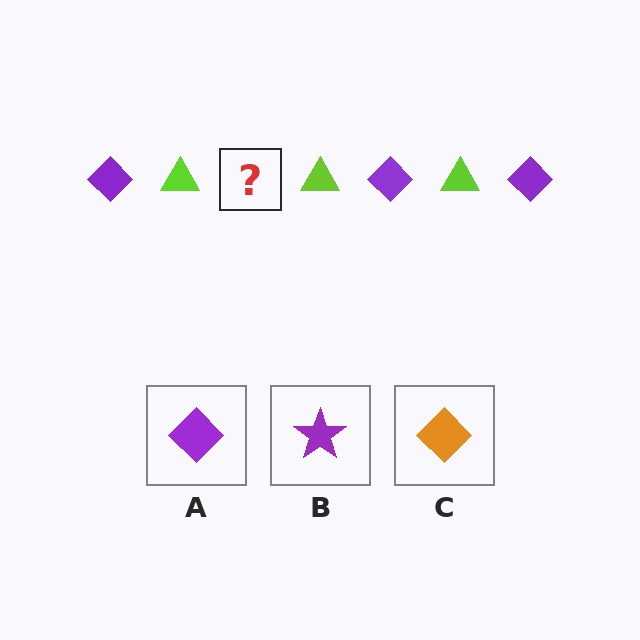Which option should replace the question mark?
Option A.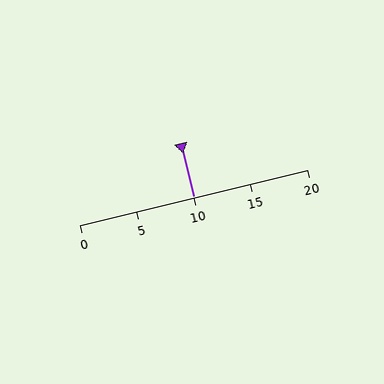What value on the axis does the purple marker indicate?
The marker indicates approximately 10.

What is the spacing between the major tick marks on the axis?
The major ticks are spaced 5 apart.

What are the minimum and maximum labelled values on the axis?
The axis runs from 0 to 20.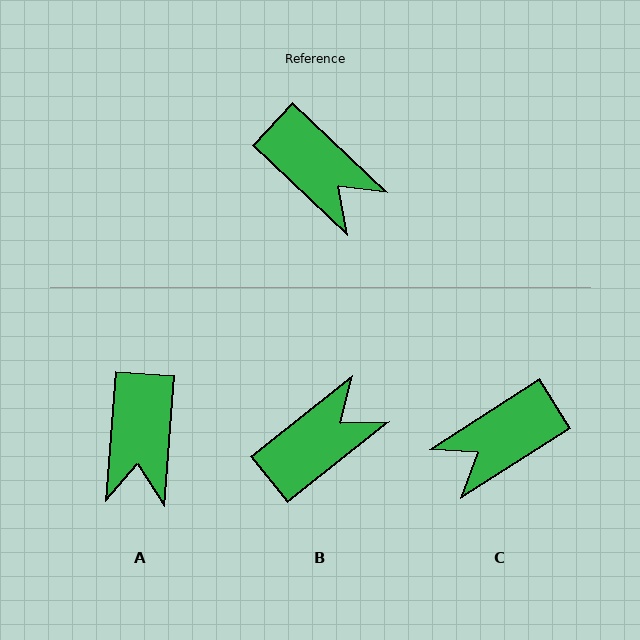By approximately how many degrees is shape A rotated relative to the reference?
Approximately 51 degrees clockwise.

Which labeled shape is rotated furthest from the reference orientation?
C, about 104 degrees away.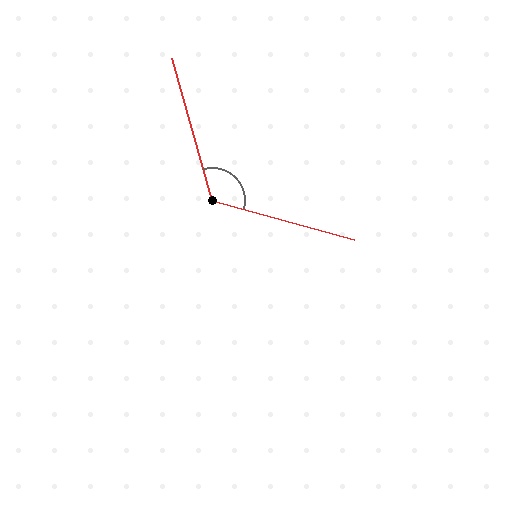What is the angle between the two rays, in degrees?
Approximately 121 degrees.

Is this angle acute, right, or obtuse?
It is obtuse.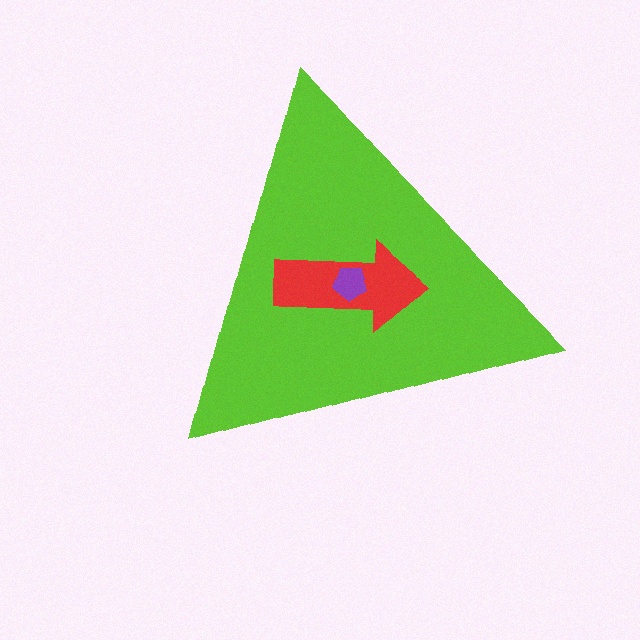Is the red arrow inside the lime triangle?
Yes.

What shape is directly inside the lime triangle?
The red arrow.